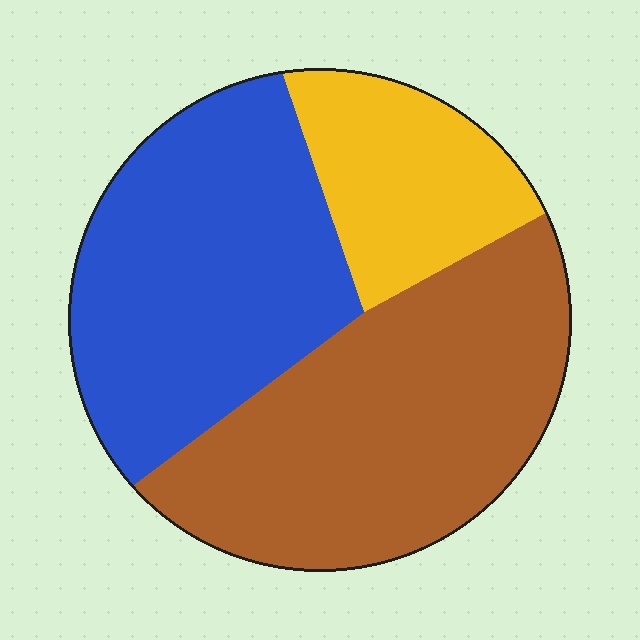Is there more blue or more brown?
Brown.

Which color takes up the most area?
Brown, at roughly 45%.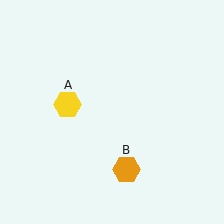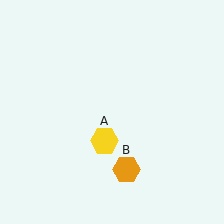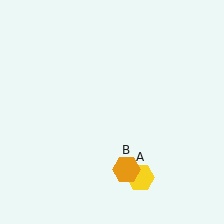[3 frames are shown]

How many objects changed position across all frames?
1 object changed position: yellow hexagon (object A).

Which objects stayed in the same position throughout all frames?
Orange hexagon (object B) remained stationary.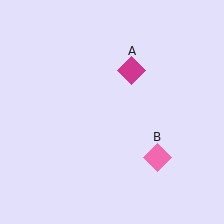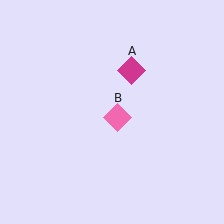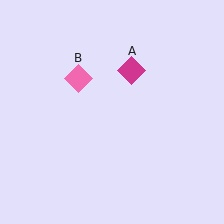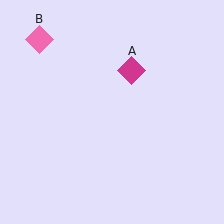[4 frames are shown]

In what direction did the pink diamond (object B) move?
The pink diamond (object B) moved up and to the left.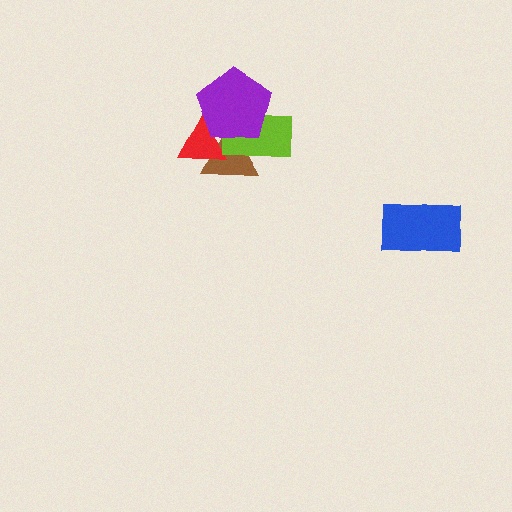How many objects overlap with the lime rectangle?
3 objects overlap with the lime rectangle.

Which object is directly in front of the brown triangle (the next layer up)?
The red triangle is directly in front of the brown triangle.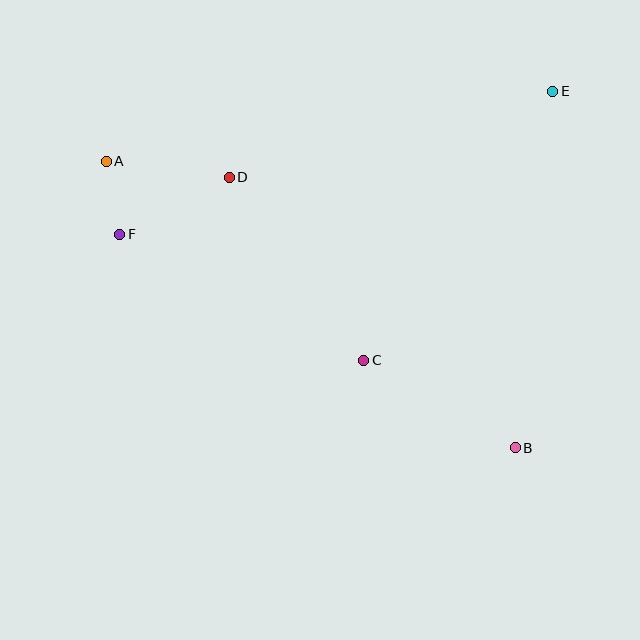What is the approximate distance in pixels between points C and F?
The distance between C and F is approximately 275 pixels.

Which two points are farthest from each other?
Points A and B are farthest from each other.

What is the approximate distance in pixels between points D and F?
The distance between D and F is approximately 124 pixels.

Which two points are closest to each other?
Points A and F are closest to each other.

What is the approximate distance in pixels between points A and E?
The distance between A and E is approximately 452 pixels.